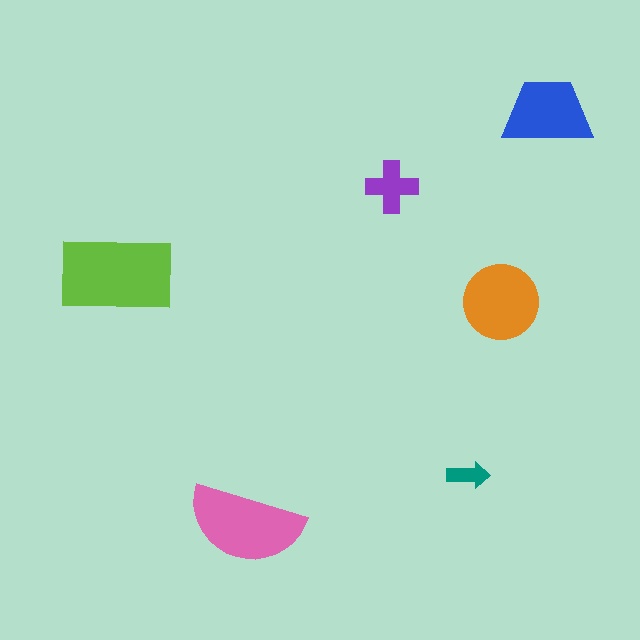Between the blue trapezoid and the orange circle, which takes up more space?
The orange circle.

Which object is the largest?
The lime rectangle.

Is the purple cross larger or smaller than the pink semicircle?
Smaller.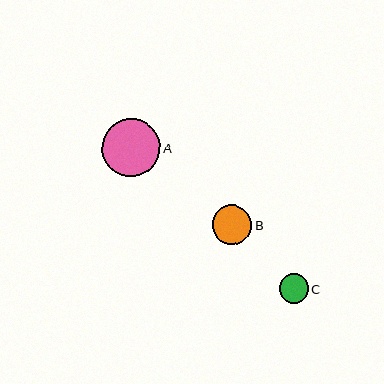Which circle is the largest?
Circle A is the largest with a size of approximately 58 pixels.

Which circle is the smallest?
Circle C is the smallest with a size of approximately 29 pixels.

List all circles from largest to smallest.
From largest to smallest: A, B, C.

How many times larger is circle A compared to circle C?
Circle A is approximately 2.0 times the size of circle C.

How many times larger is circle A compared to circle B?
Circle A is approximately 1.5 times the size of circle B.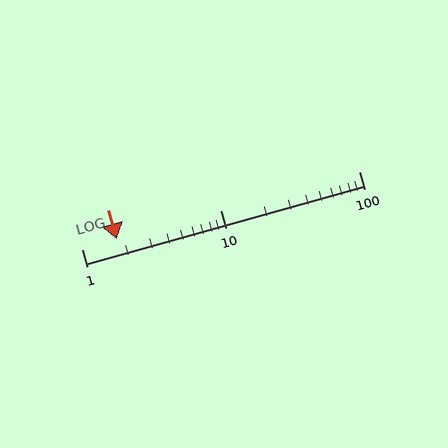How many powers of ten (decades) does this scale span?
The scale spans 2 decades, from 1 to 100.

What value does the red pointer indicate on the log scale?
The pointer indicates approximately 1.8.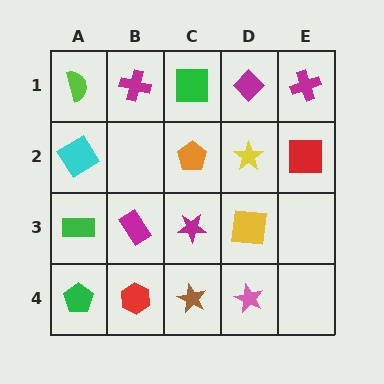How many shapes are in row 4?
4 shapes.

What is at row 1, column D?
A magenta diamond.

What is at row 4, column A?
A green pentagon.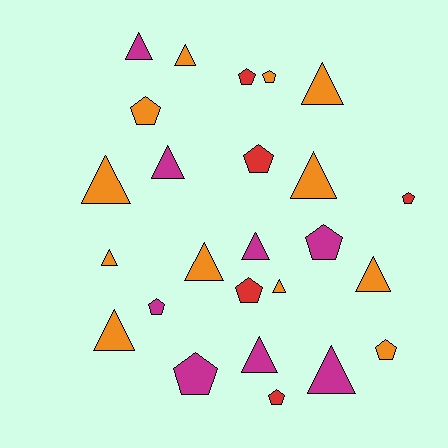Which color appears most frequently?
Orange, with 12 objects.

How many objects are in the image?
There are 25 objects.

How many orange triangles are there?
There are 9 orange triangles.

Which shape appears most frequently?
Triangle, with 14 objects.